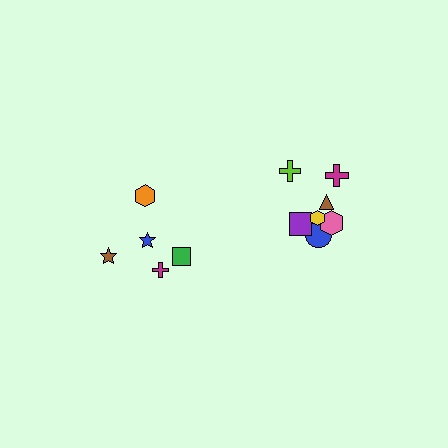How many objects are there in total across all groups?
There are 12 objects.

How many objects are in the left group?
There are 5 objects.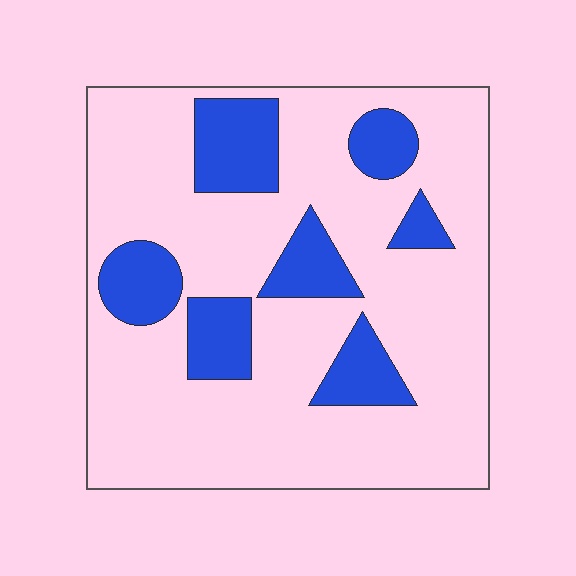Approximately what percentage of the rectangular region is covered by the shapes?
Approximately 20%.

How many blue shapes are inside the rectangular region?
7.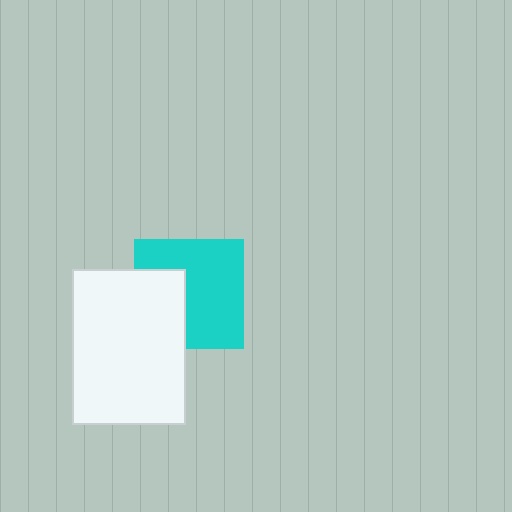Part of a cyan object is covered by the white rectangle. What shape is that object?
It is a square.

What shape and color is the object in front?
The object in front is a white rectangle.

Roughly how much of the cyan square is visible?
Most of it is visible (roughly 66%).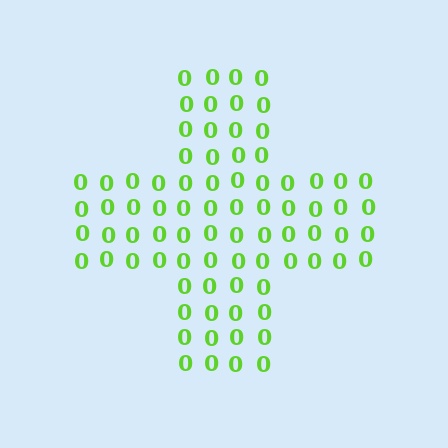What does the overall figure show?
The overall figure shows a cross.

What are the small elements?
The small elements are digit 0's.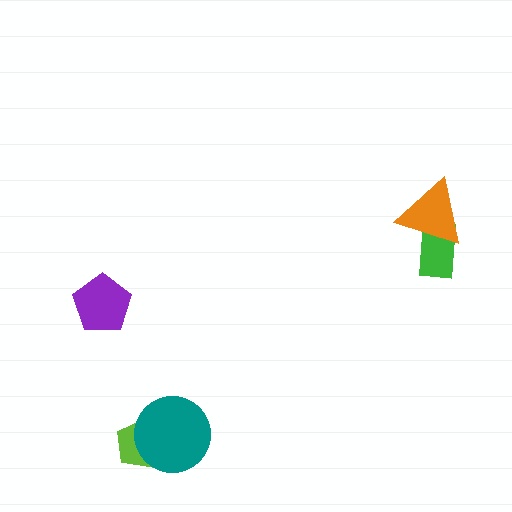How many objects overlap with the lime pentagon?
1 object overlaps with the lime pentagon.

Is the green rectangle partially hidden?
Yes, it is partially covered by another shape.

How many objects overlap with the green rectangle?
1 object overlaps with the green rectangle.